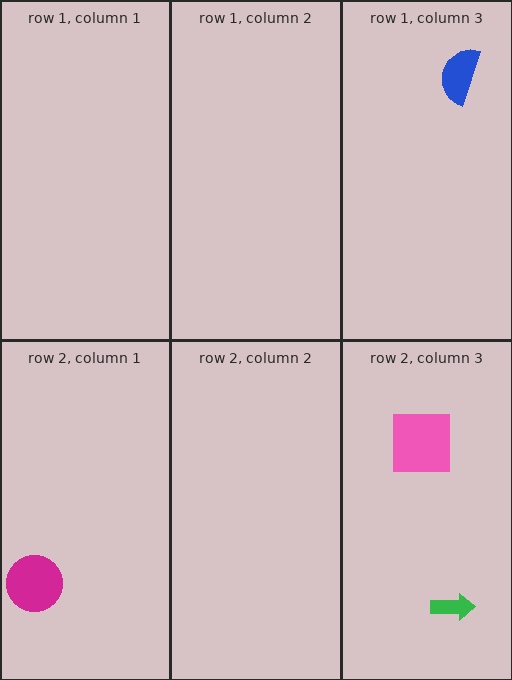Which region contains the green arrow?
The row 2, column 3 region.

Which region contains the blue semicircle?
The row 1, column 3 region.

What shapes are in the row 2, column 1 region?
The magenta circle.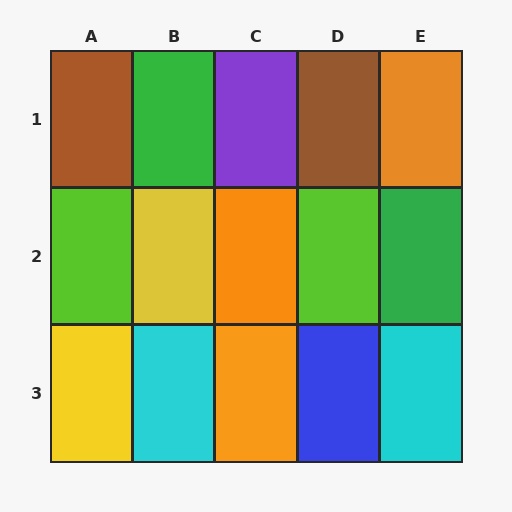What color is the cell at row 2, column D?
Lime.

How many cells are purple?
1 cell is purple.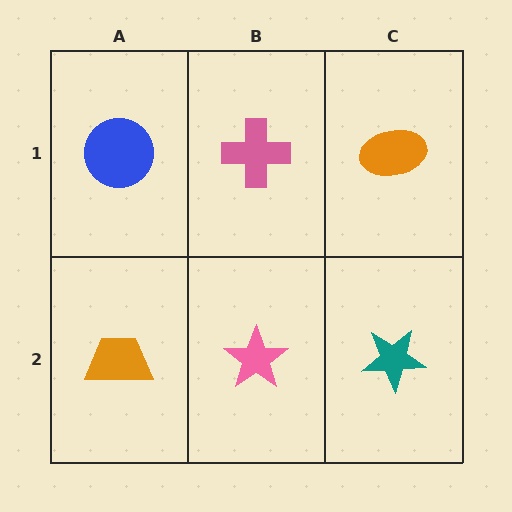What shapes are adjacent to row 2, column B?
A pink cross (row 1, column B), an orange trapezoid (row 2, column A), a teal star (row 2, column C).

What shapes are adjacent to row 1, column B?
A pink star (row 2, column B), a blue circle (row 1, column A), an orange ellipse (row 1, column C).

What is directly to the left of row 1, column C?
A pink cross.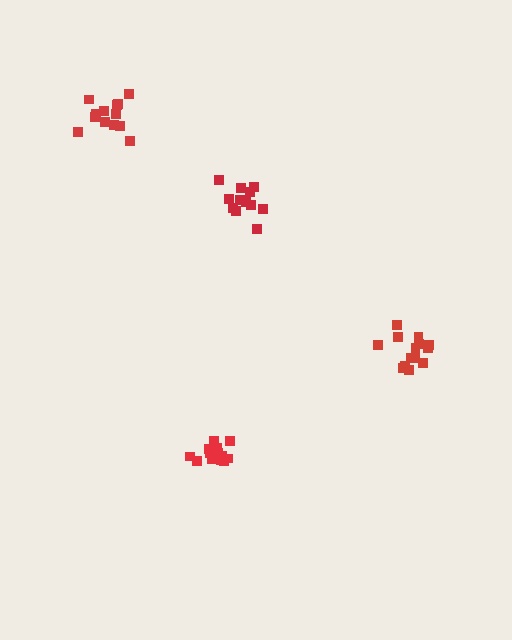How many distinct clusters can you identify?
There are 4 distinct clusters.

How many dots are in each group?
Group 1: 13 dots, Group 2: 14 dots, Group 3: 14 dots, Group 4: 13 dots (54 total).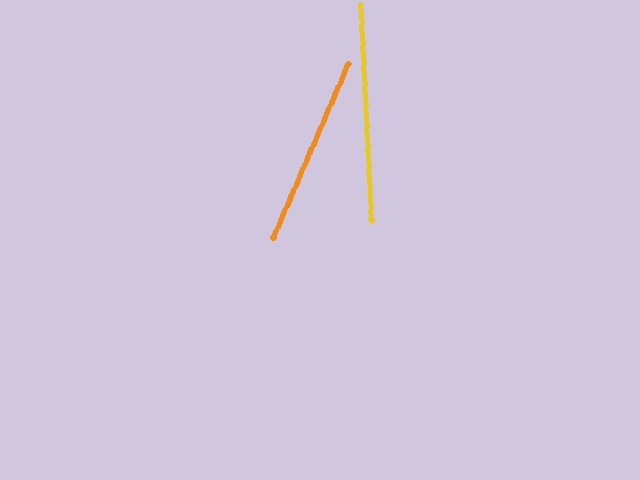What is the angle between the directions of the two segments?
Approximately 26 degrees.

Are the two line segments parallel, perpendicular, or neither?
Neither parallel nor perpendicular — they differ by about 26°.